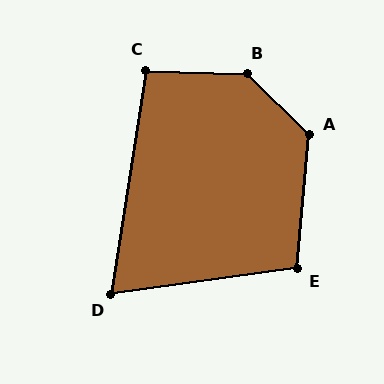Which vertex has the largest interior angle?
B, at approximately 138 degrees.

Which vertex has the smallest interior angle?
D, at approximately 74 degrees.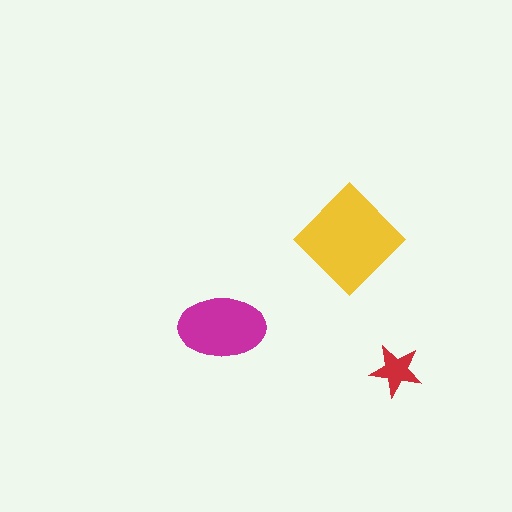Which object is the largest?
The yellow diamond.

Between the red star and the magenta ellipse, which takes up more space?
The magenta ellipse.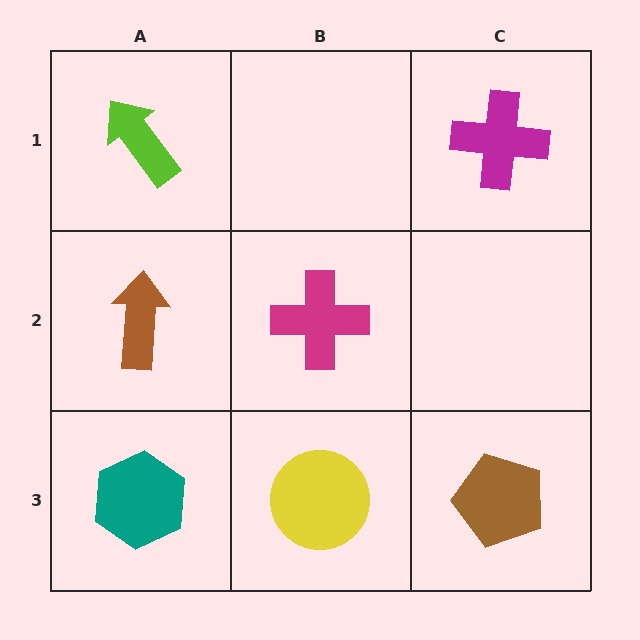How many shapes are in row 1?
2 shapes.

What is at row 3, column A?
A teal hexagon.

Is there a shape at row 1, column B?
No, that cell is empty.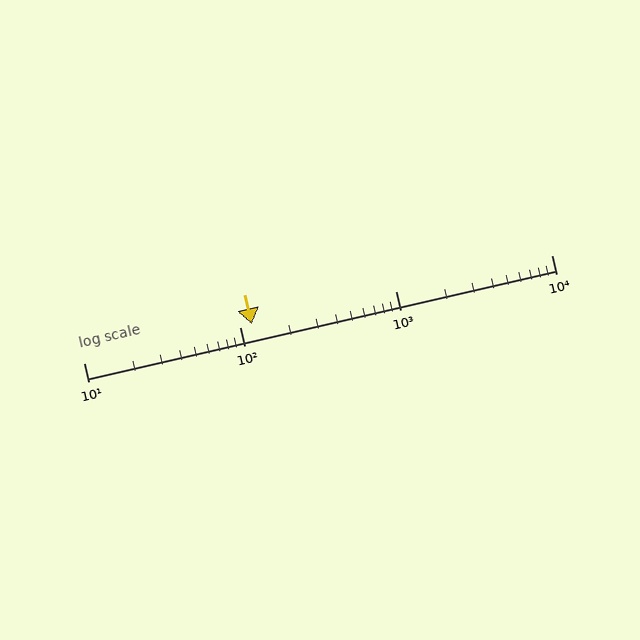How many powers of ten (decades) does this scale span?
The scale spans 3 decades, from 10 to 10000.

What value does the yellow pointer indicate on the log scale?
The pointer indicates approximately 120.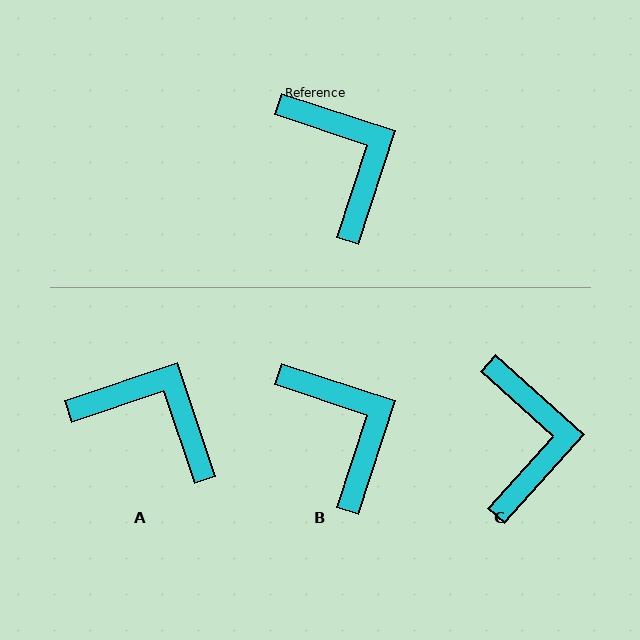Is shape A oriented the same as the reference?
No, it is off by about 37 degrees.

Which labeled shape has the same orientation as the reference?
B.